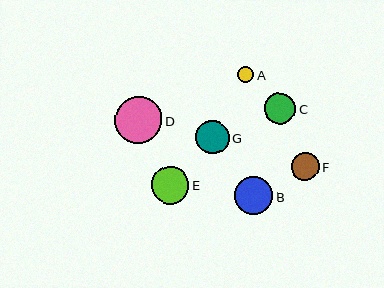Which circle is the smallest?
Circle A is the smallest with a size of approximately 16 pixels.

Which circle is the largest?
Circle D is the largest with a size of approximately 47 pixels.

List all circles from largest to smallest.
From largest to smallest: D, B, E, G, C, F, A.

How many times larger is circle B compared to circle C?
Circle B is approximately 1.2 times the size of circle C.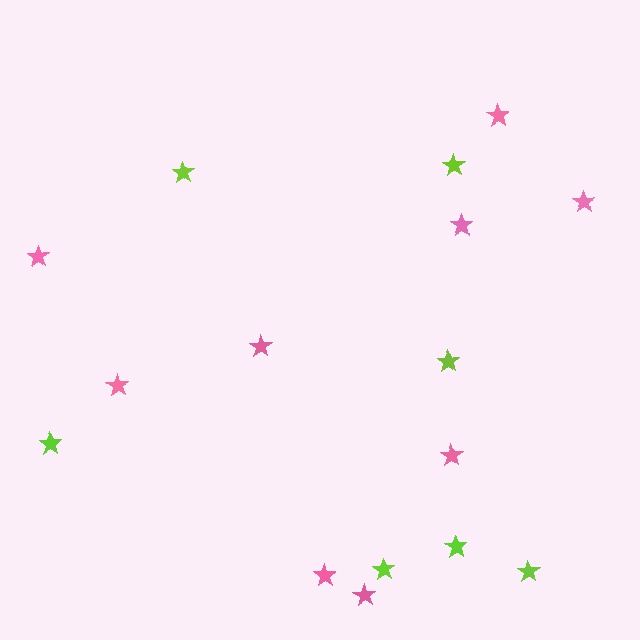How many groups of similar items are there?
There are 2 groups: one group of pink stars (9) and one group of lime stars (7).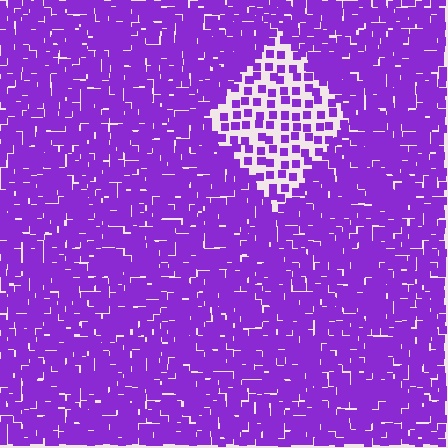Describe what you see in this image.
The image contains small purple elements arranged at two different densities. A diamond-shaped region is visible where the elements are less densely packed than the surrounding area.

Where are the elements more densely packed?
The elements are more densely packed outside the diamond boundary.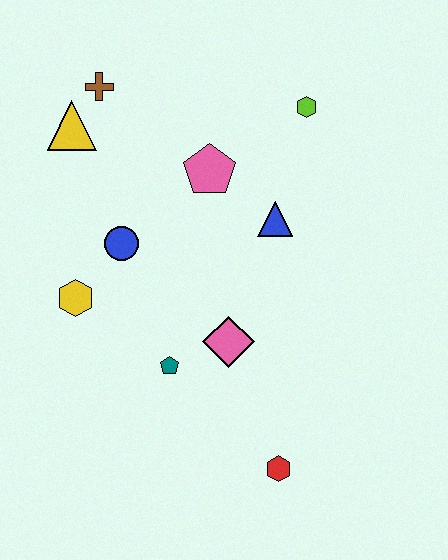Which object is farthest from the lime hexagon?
The red hexagon is farthest from the lime hexagon.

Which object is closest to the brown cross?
The yellow triangle is closest to the brown cross.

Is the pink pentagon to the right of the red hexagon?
No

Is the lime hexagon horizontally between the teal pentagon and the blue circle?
No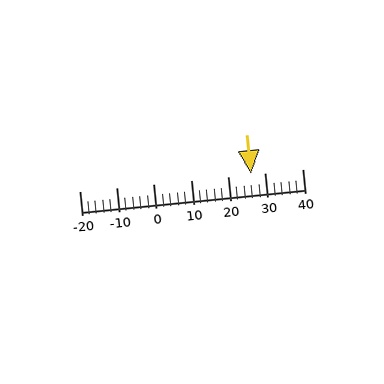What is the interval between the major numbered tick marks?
The major tick marks are spaced 10 units apart.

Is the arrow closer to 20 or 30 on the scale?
The arrow is closer to 30.